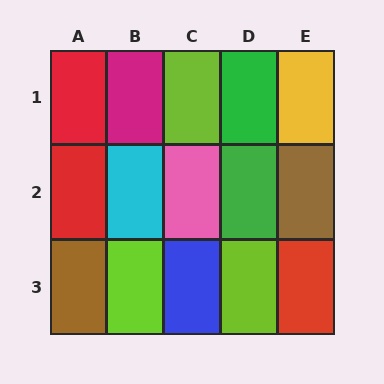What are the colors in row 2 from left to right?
Red, cyan, pink, green, brown.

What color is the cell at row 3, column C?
Blue.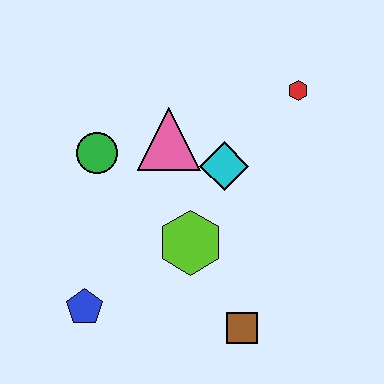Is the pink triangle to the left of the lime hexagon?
Yes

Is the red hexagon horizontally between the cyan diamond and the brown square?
No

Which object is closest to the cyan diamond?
The pink triangle is closest to the cyan diamond.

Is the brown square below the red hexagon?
Yes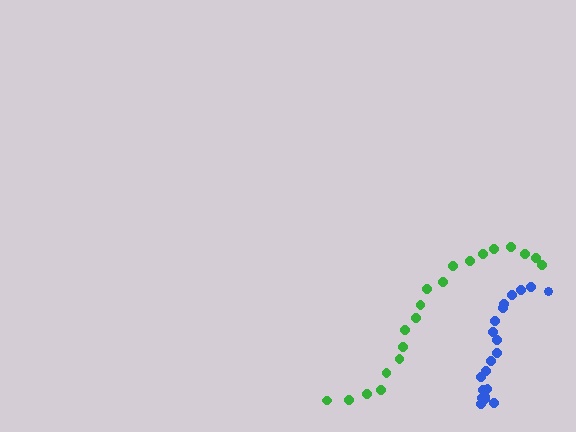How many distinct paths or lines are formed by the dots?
There are 2 distinct paths.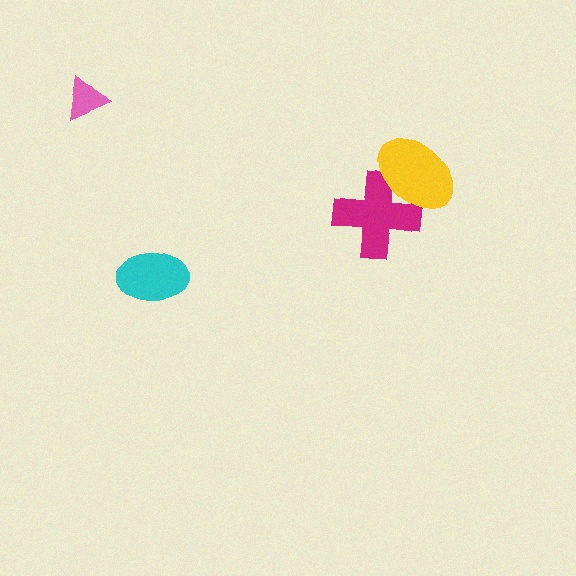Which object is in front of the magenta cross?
The yellow ellipse is in front of the magenta cross.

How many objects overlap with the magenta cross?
1 object overlaps with the magenta cross.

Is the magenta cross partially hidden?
Yes, it is partially covered by another shape.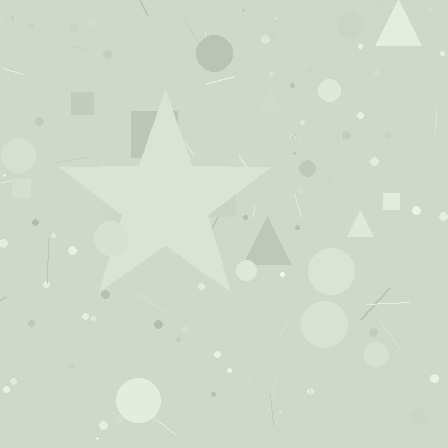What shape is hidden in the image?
A star is hidden in the image.